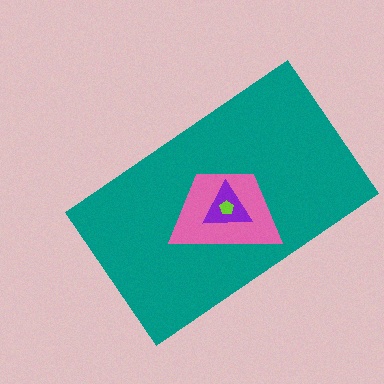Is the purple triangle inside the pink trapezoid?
Yes.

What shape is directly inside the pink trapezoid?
The purple triangle.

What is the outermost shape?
The teal rectangle.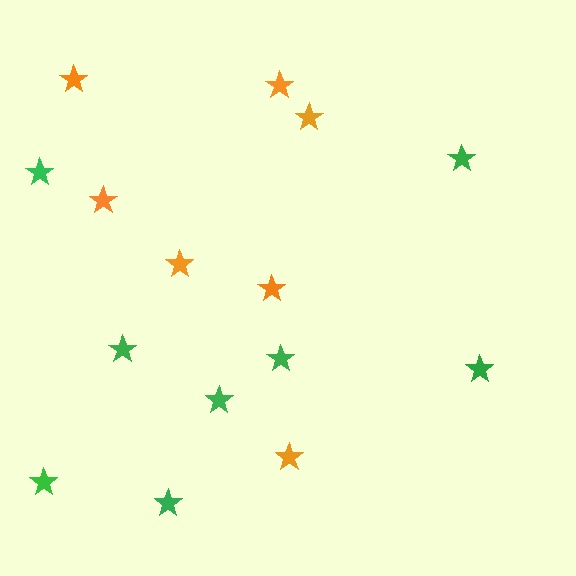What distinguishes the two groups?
There are 2 groups: one group of orange stars (7) and one group of green stars (8).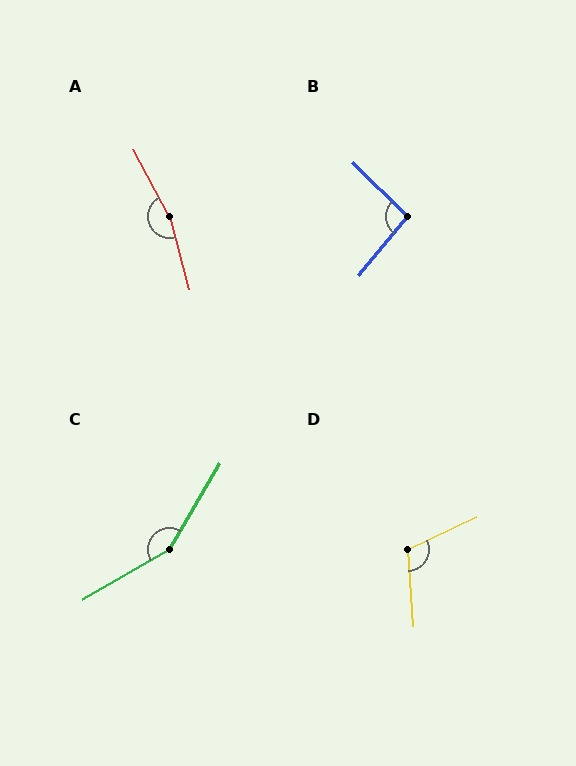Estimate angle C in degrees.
Approximately 150 degrees.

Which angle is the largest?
A, at approximately 167 degrees.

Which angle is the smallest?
B, at approximately 95 degrees.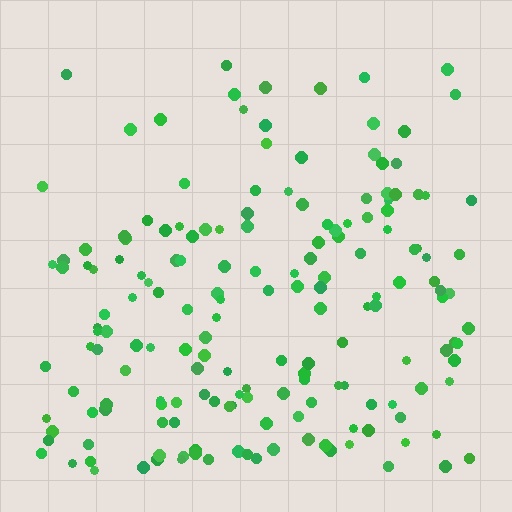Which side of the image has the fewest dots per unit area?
The top.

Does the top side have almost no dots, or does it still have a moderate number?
Still a moderate number, just noticeably fewer than the bottom.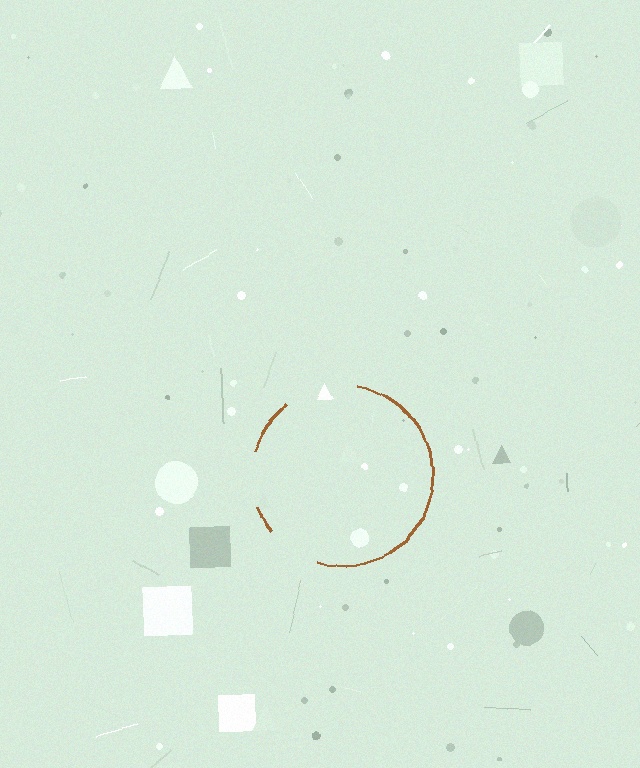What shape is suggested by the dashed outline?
The dashed outline suggests a circle.